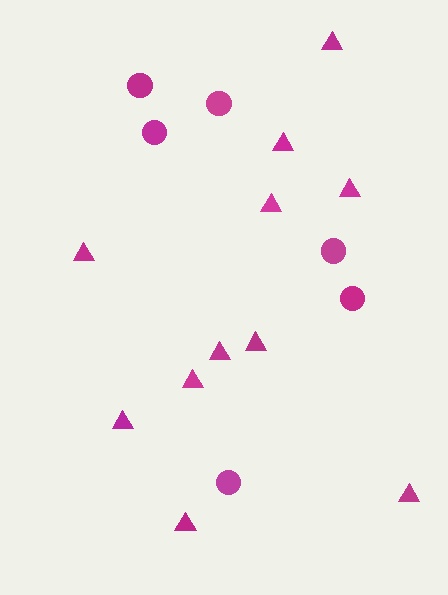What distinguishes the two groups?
There are 2 groups: one group of triangles (11) and one group of circles (6).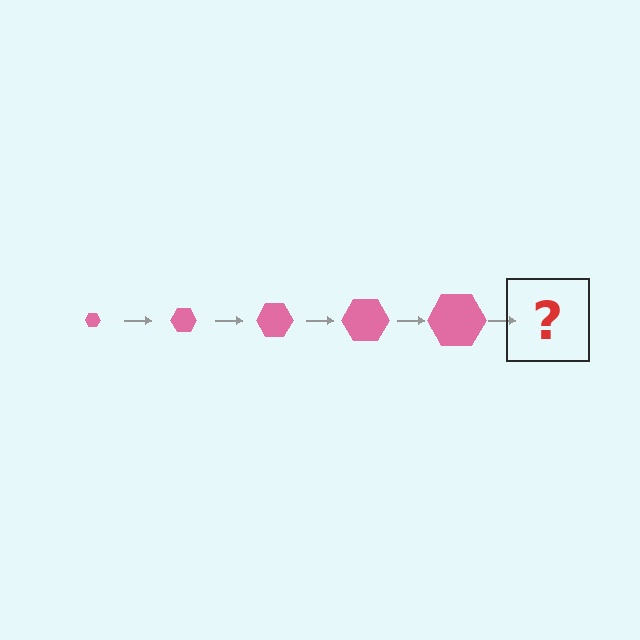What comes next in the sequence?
The next element should be a pink hexagon, larger than the previous one.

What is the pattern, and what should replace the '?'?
The pattern is that the hexagon gets progressively larger each step. The '?' should be a pink hexagon, larger than the previous one.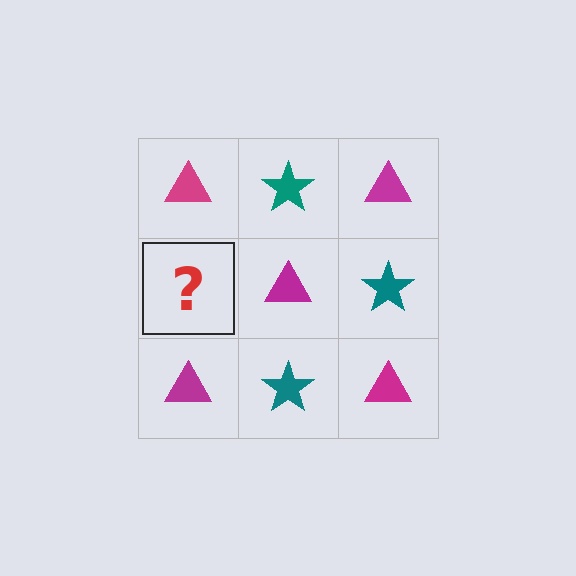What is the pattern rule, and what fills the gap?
The rule is that it alternates magenta triangle and teal star in a checkerboard pattern. The gap should be filled with a teal star.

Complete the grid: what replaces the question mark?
The question mark should be replaced with a teal star.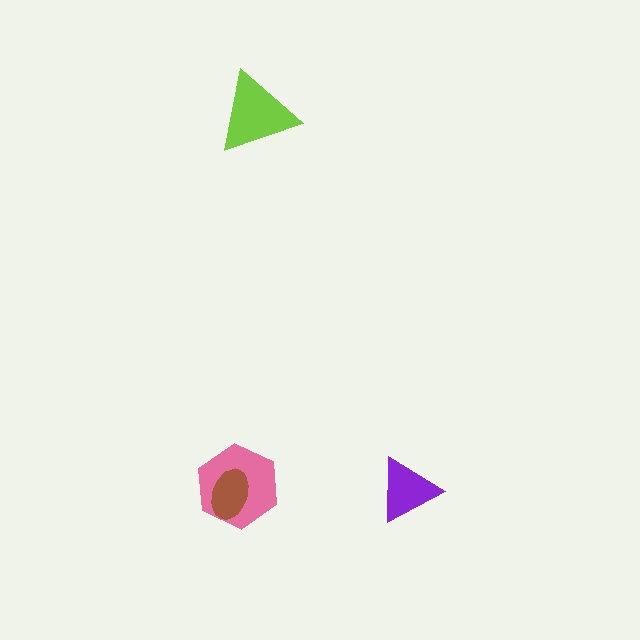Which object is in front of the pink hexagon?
The brown ellipse is in front of the pink hexagon.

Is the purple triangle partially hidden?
No, no other shape covers it.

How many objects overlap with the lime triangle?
0 objects overlap with the lime triangle.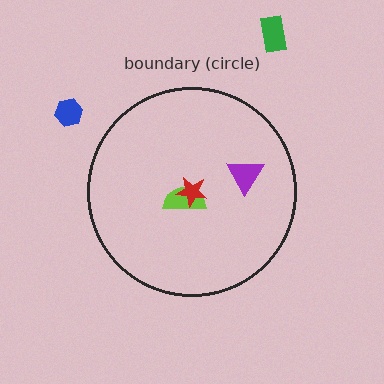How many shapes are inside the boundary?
3 inside, 2 outside.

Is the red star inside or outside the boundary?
Inside.